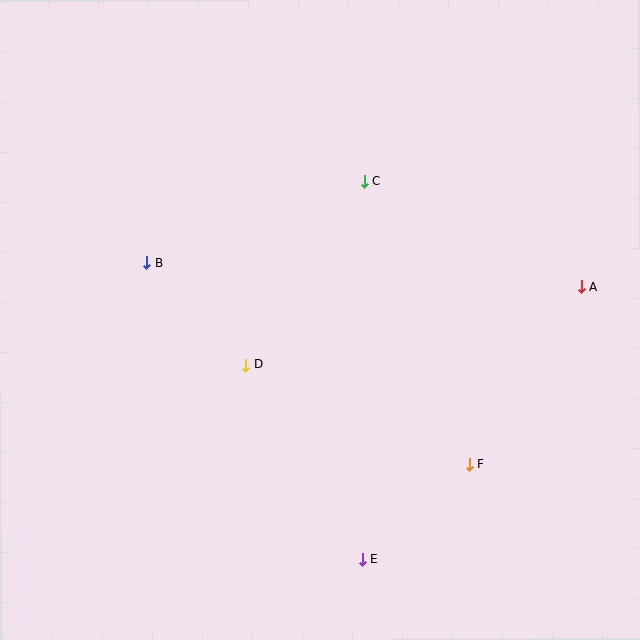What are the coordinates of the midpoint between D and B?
The midpoint between D and B is at (196, 314).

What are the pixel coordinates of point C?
Point C is at (364, 181).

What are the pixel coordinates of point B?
Point B is at (146, 263).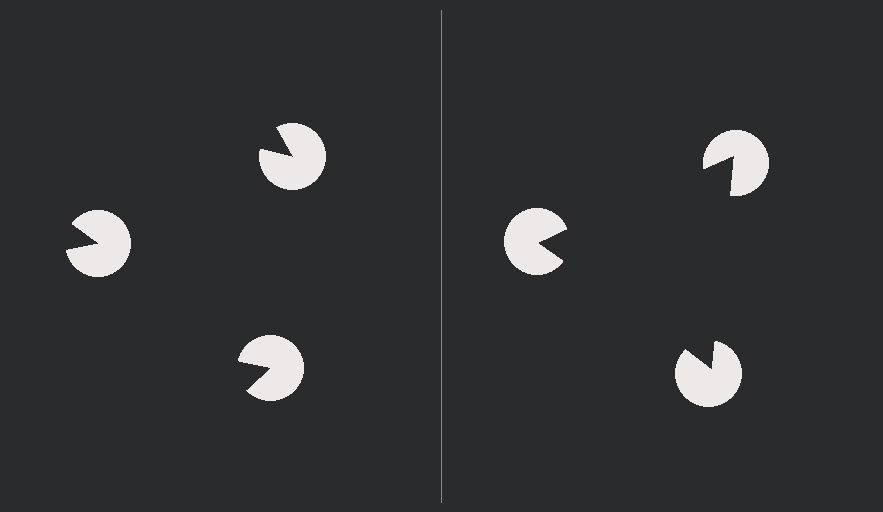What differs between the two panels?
The pac-man discs are positioned identically on both sides; only the wedge orientations differ. On the right they align to a triangle; on the left they are misaligned.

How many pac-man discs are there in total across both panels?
6 — 3 on each side.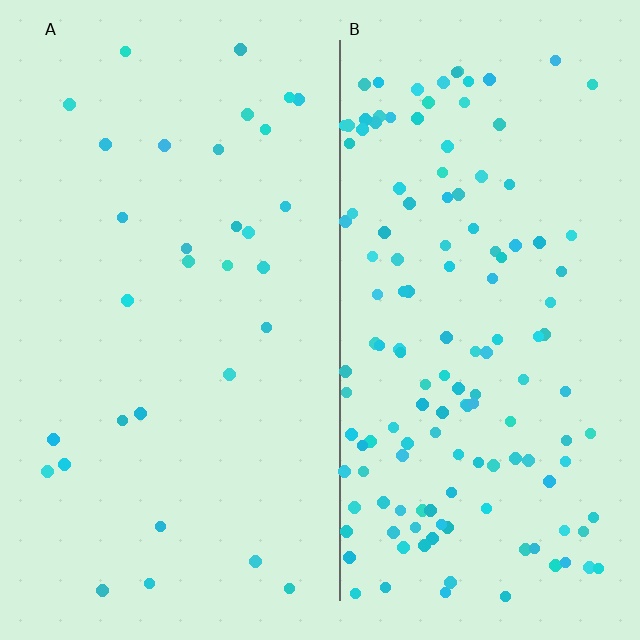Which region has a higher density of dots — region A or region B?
B (the right).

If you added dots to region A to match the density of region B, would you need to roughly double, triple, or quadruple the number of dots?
Approximately quadruple.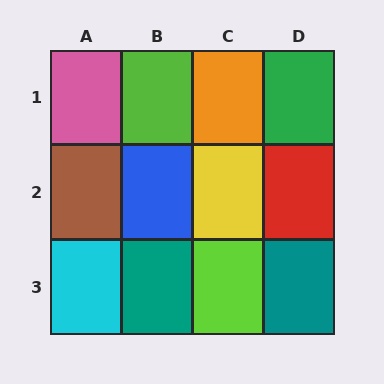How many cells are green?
1 cell is green.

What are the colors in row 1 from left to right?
Pink, lime, orange, green.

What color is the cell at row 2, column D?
Red.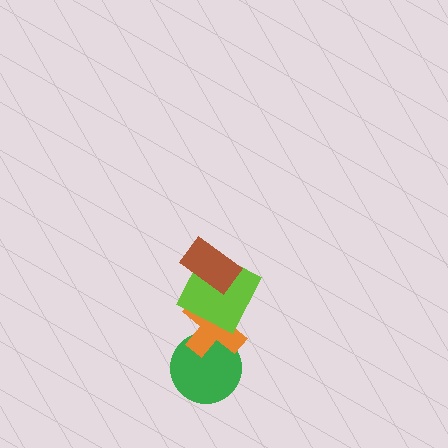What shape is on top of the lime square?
The brown rectangle is on top of the lime square.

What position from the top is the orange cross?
The orange cross is 3rd from the top.